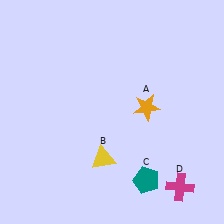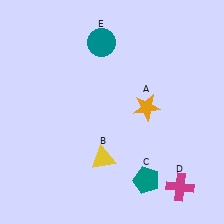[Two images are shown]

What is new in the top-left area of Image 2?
A teal circle (E) was added in the top-left area of Image 2.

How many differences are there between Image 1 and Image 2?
There is 1 difference between the two images.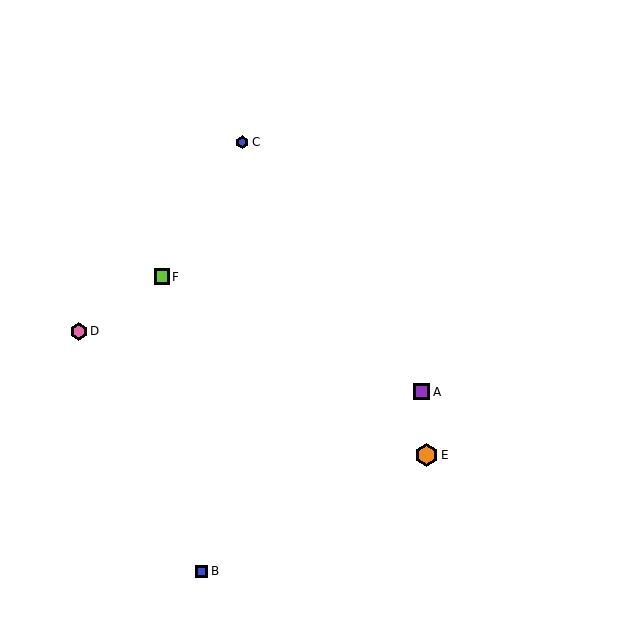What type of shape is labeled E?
Shape E is an orange hexagon.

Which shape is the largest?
The orange hexagon (labeled E) is the largest.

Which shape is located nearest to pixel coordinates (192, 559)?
The blue square (labeled B) at (202, 571) is nearest to that location.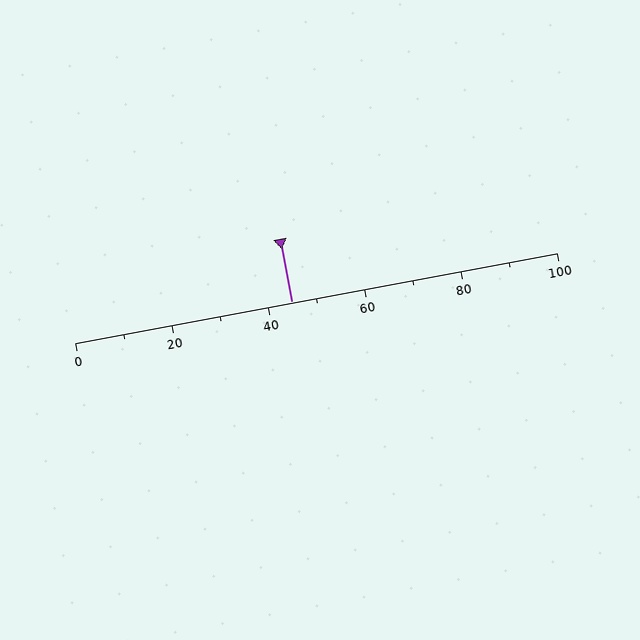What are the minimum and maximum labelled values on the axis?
The axis runs from 0 to 100.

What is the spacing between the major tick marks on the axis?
The major ticks are spaced 20 apart.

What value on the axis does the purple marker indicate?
The marker indicates approximately 45.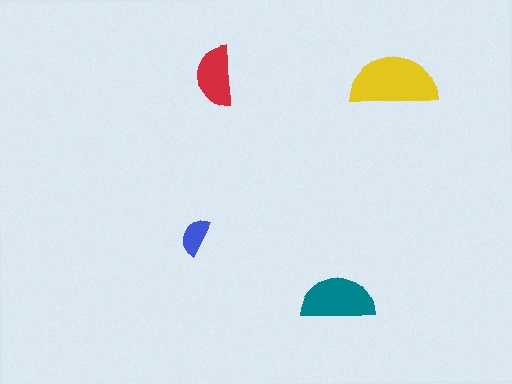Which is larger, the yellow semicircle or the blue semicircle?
The yellow one.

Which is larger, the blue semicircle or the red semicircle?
The red one.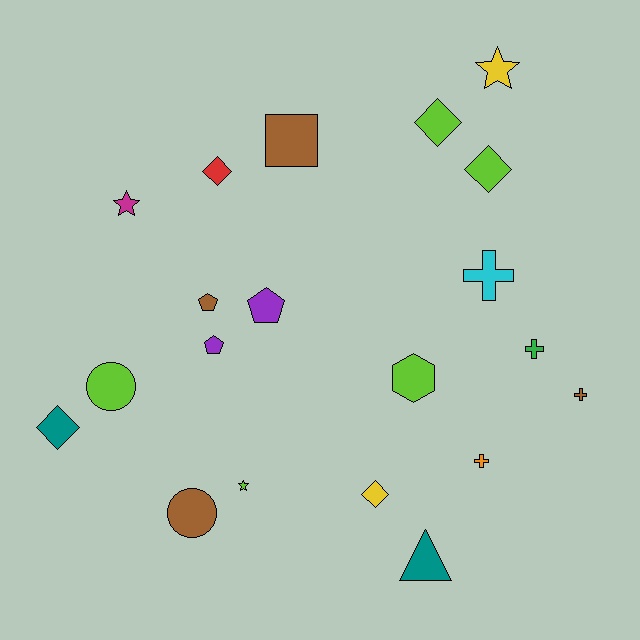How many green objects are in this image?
There is 1 green object.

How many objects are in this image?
There are 20 objects.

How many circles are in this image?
There are 2 circles.